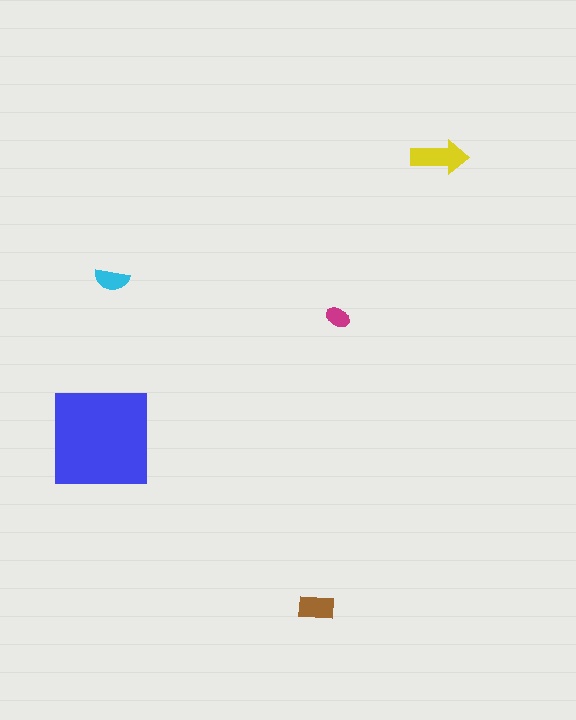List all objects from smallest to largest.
The magenta ellipse, the cyan semicircle, the brown rectangle, the yellow arrow, the blue square.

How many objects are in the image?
There are 5 objects in the image.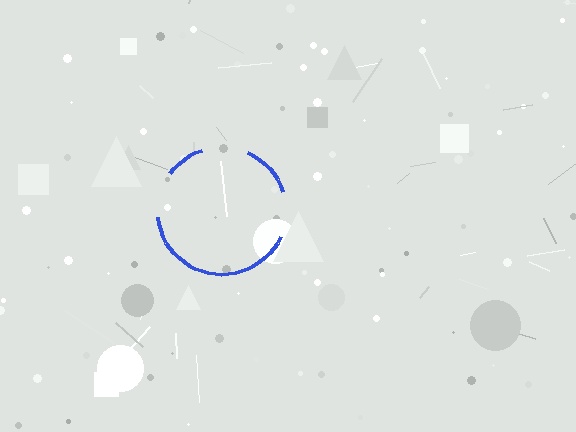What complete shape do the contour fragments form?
The contour fragments form a circle.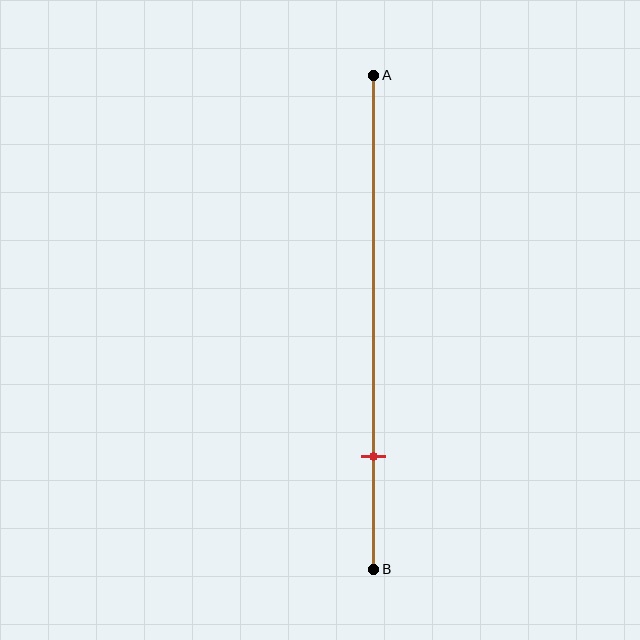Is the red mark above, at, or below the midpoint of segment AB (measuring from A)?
The red mark is below the midpoint of segment AB.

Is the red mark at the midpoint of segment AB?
No, the mark is at about 75% from A, not at the 50% midpoint.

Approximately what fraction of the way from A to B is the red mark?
The red mark is approximately 75% of the way from A to B.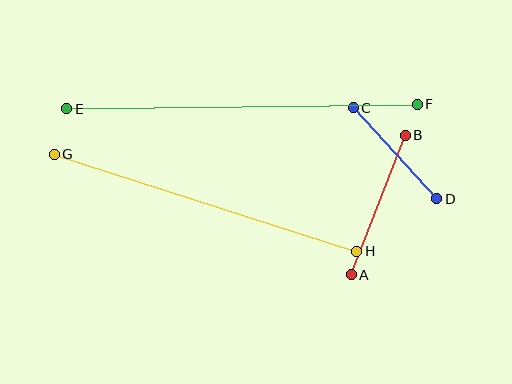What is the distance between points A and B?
The distance is approximately 150 pixels.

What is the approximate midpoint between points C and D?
The midpoint is at approximately (395, 153) pixels.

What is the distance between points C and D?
The distance is approximately 124 pixels.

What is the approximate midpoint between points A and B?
The midpoint is at approximately (378, 205) pixels.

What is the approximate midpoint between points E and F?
The midpoint is at approximately (242, 107) pixels.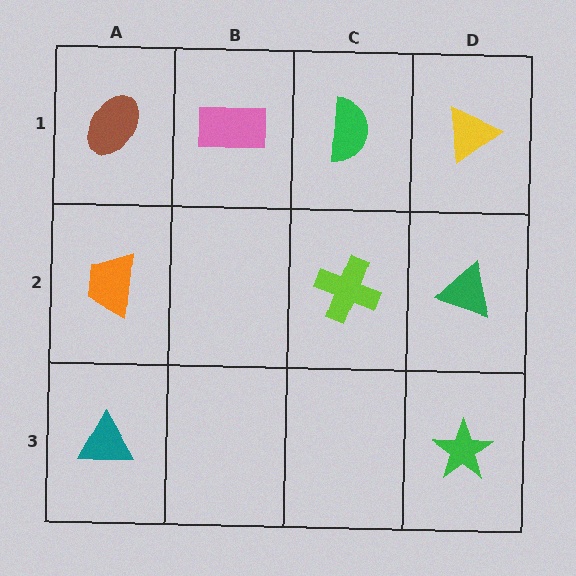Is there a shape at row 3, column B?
No, that cell is empty.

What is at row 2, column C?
A lime cross.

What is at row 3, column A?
A teal triangle.